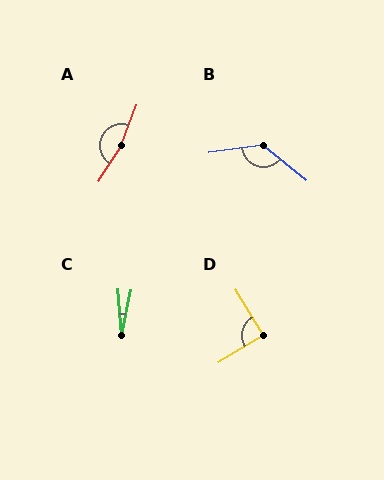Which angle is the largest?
A, at approximately 168 degrees.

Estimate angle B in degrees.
Approximately 133 degrees.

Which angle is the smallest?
C, at approximately 17 degrees.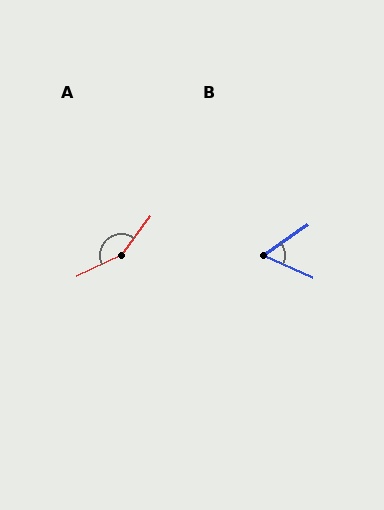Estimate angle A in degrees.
Approximately 153 degrees.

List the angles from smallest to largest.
B (58°), A (153°).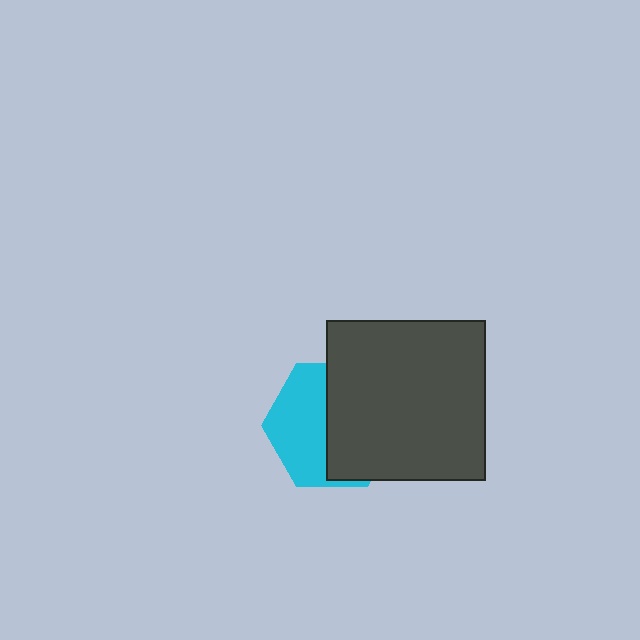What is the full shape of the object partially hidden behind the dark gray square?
The partially hidden object is a cyan hexagon.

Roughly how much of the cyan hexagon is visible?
About half of it is visible (roughly 46%).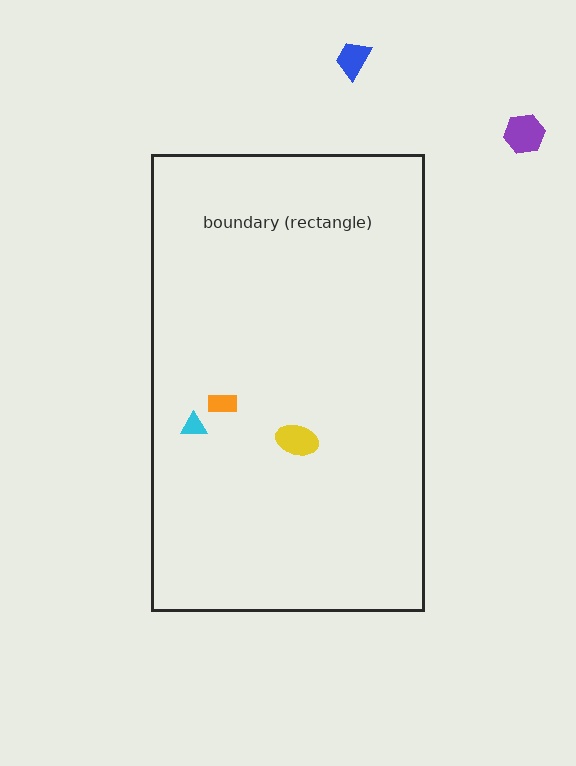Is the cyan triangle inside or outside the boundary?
Inside.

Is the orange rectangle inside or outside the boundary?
Inside.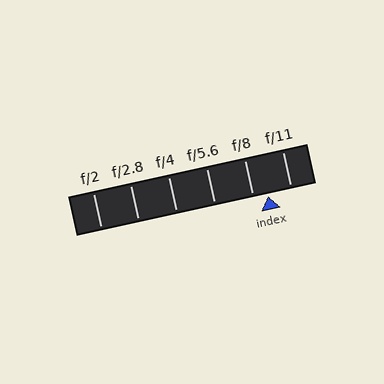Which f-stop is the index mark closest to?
The index mark is closest to f/8.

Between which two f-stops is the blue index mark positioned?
The index mark is between f/8 and f/11.